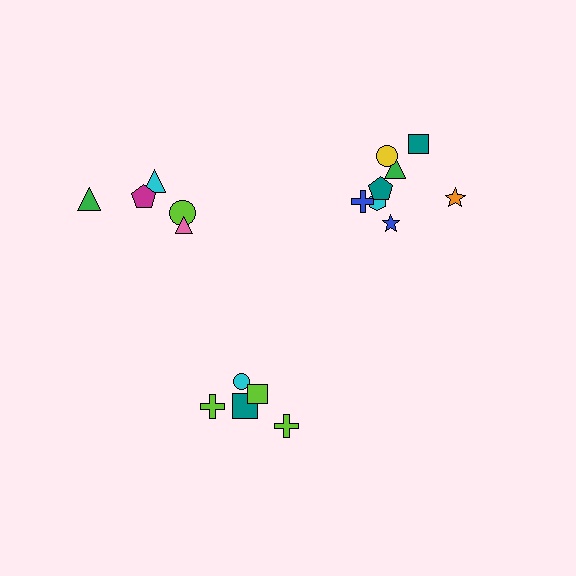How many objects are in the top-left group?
There are 5 objects.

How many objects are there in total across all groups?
There are 18 objects.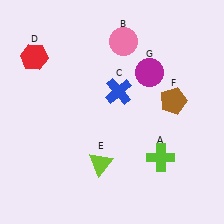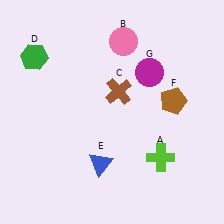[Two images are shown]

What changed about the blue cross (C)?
In Image 1, C is blue. In Image 2, it changed to brown.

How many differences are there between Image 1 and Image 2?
There are 3 differences between the two images.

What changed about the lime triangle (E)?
In Image 1, E is lime. In Image 2, it changed to blue.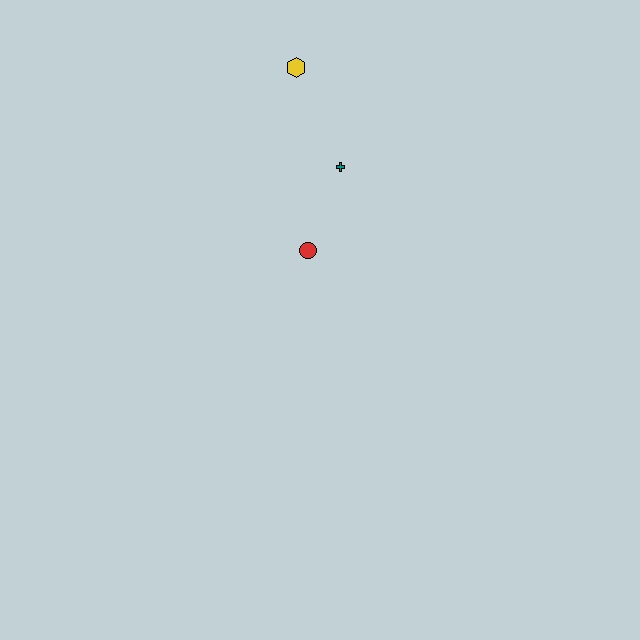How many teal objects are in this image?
There is 1 teal object.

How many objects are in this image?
There are 3 objects.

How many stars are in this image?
There are no stars.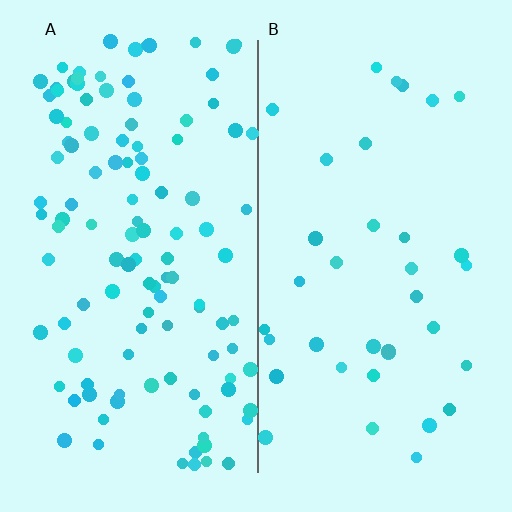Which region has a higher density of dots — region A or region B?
A (the left).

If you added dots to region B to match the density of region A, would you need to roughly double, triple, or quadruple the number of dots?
Approximately triple.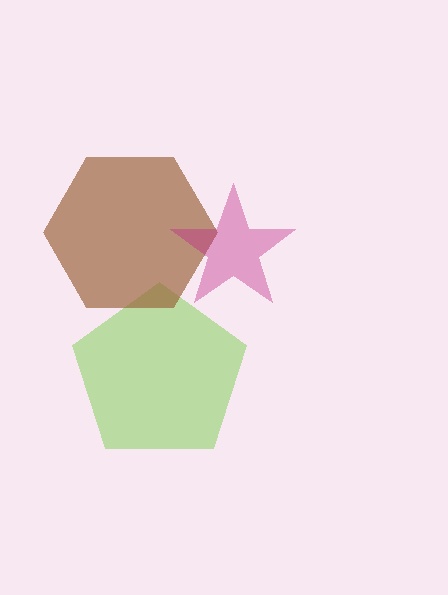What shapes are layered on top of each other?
The layered shapes are: a lime pentagon, a brown hexagon, a magenta star.